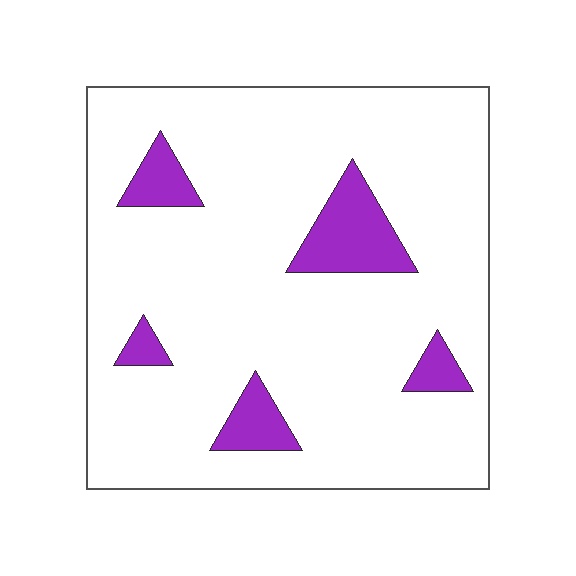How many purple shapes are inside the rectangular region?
5.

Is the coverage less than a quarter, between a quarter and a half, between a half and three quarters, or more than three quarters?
Less than a quarter.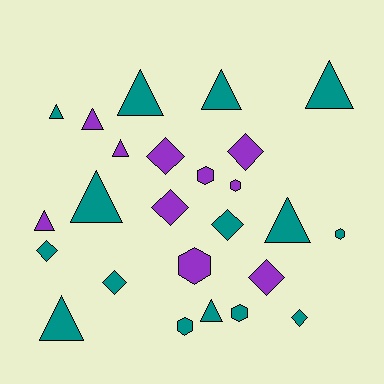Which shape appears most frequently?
Triangle, with 11 objects.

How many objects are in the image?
There are 25 objects.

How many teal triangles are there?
There are 8 teal triangles.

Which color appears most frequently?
Teal, with 15 objects.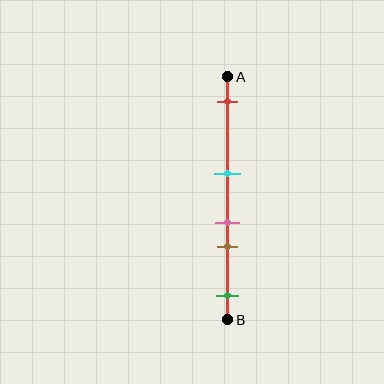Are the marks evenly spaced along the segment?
No, the marks are not evenly spaced.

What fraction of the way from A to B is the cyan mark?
The cyan mark is approximately 40% (0.4) of the way from A to B.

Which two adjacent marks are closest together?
The pink and brown marks are the closest adjacent pair.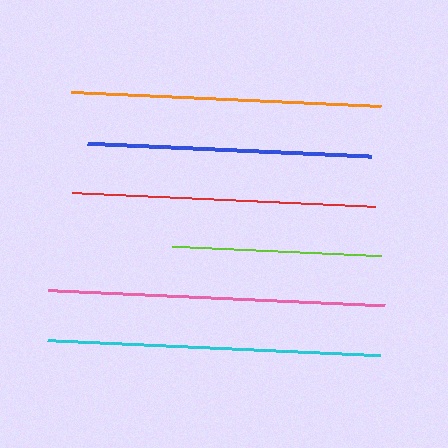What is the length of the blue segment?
The blue segment is approximately 284 pixels long.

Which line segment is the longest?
The pink line is the longest at approximately 337 pixels.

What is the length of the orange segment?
The orange segment is approximately 310 pixels long.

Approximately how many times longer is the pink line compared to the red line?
The pink line is approximately 1.1 times the length of the red line.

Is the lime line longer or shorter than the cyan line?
The cyan line is longer than the lime line.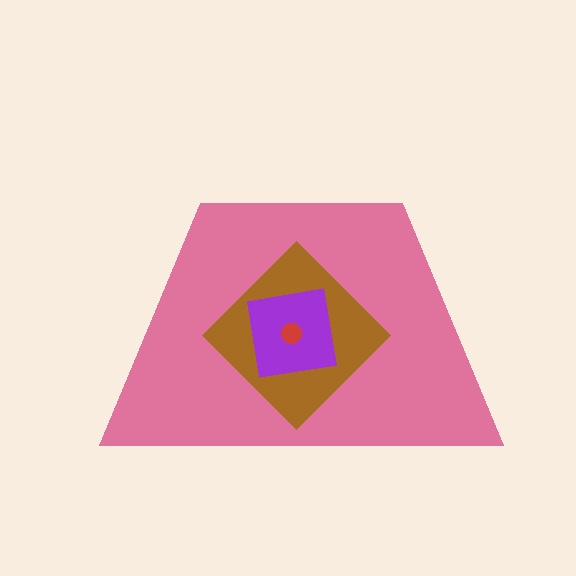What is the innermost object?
The red circle.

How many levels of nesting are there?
4.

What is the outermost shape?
The pink trapezoid.